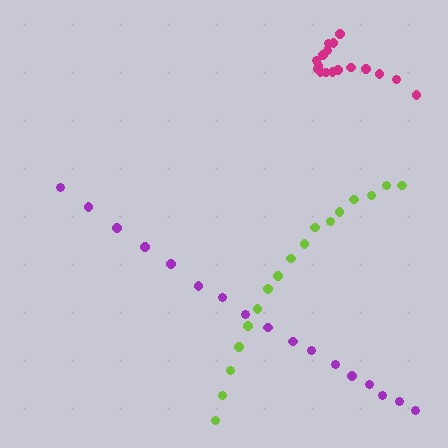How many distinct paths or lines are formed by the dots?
There are 3 distinct paths.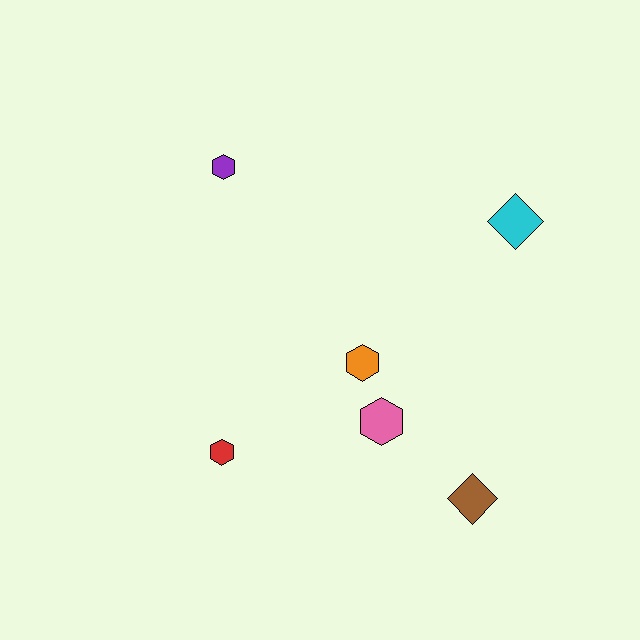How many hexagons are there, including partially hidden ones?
There are 4 hexagons.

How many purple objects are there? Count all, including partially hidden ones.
There is 1 purple object.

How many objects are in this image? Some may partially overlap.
There are 6 objects.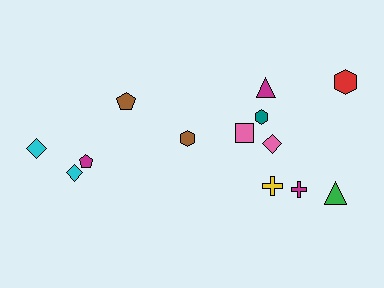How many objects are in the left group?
There are 5 objects.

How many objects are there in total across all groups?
There are 13 objects.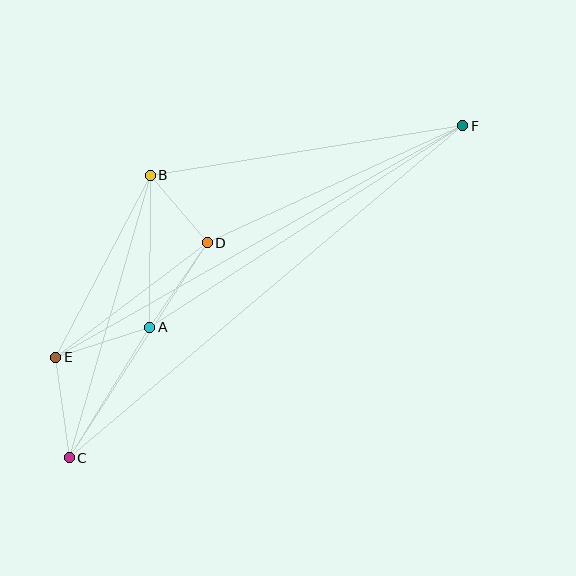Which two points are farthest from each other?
Points C and F are farthest from each other.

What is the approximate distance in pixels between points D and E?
The distance between D and E is approximately 190 pixels.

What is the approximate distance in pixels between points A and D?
The distance between A and D is approximately 102 pixels.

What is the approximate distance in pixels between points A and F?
The distance between A and F is approximately 372 pixels.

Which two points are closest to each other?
Points B and D are closest to each other.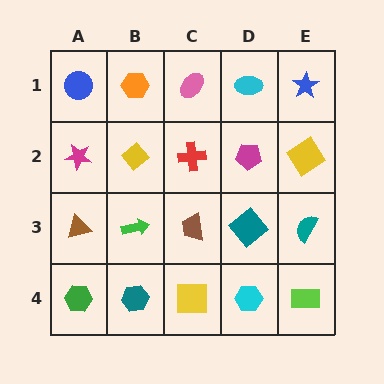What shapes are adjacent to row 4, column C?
A brown trapezoid (row 3, column C), a teal hexagon (row 4, column B), a cyan hexagon (row 4, column D).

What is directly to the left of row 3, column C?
A green arrow.